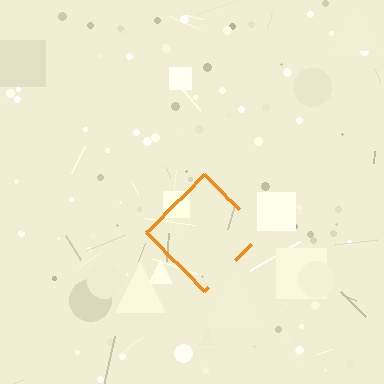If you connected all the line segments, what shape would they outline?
They would outline a diamond.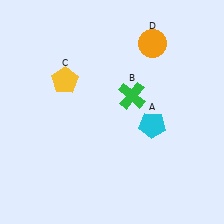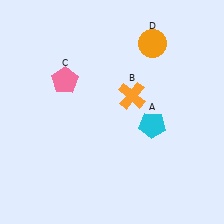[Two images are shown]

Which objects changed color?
B changed from green to orange. C changed from yellow to pink.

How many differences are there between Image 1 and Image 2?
There are 2 differences between the two images.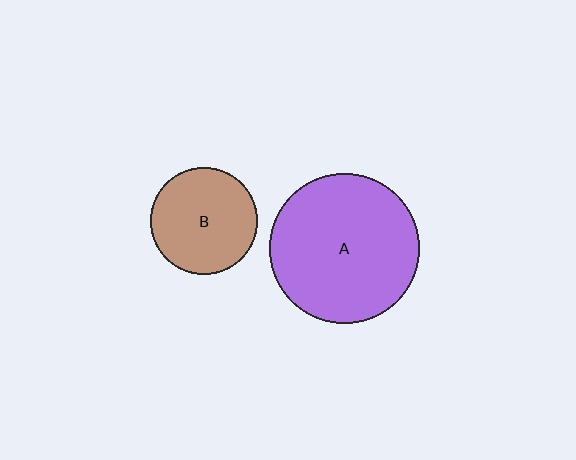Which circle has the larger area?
Circle A (purple).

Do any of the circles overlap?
No, none of the circles overlap.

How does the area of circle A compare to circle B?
Approximately 2.0 times.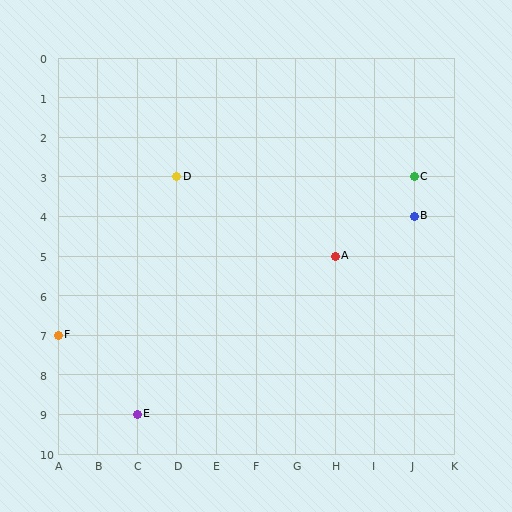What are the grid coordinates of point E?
Point E is at grid coordinates (C, 9).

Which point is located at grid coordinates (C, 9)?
Point E is at (C, 9).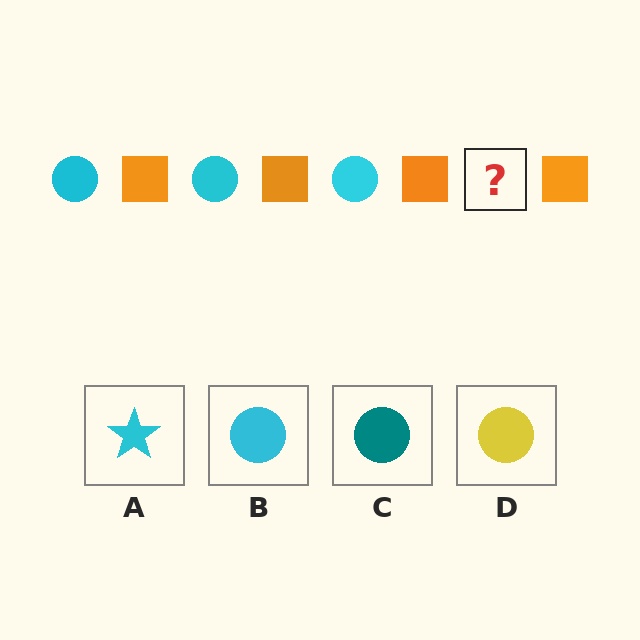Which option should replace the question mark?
Option B.